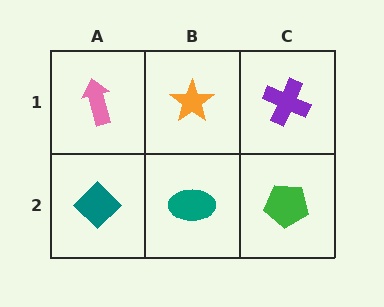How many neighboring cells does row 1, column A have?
2.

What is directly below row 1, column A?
A teal diamond.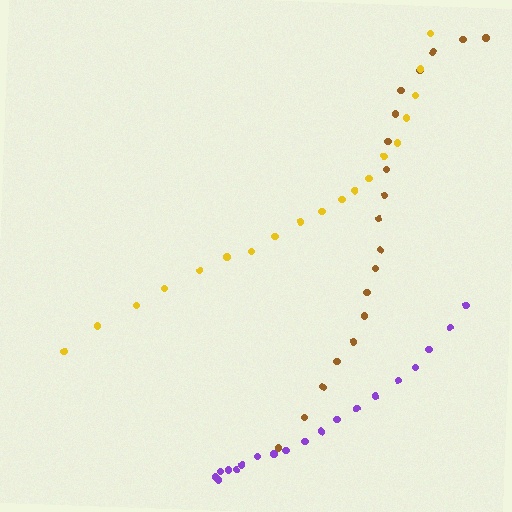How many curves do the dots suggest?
There are 3 distinct paths.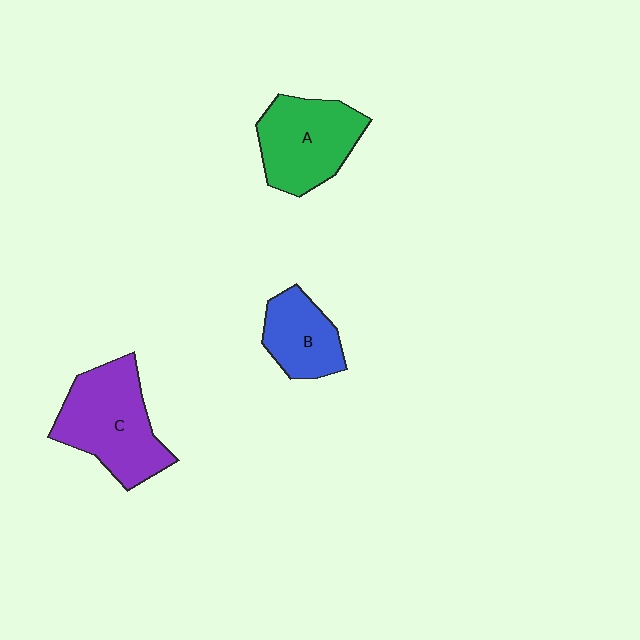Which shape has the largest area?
Shape C (purple).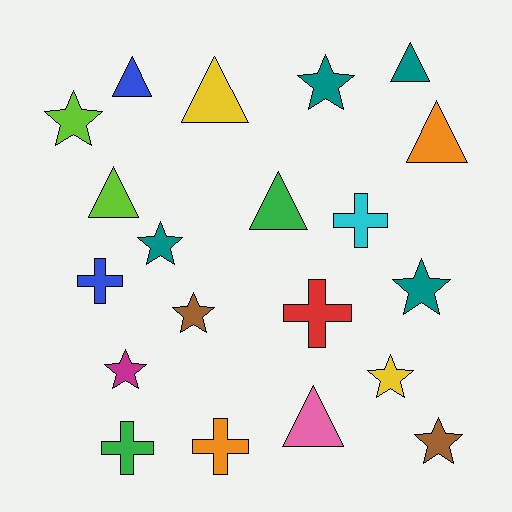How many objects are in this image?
There are 20 objects.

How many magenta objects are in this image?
There is 1 magenta object.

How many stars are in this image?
There are 8 stars.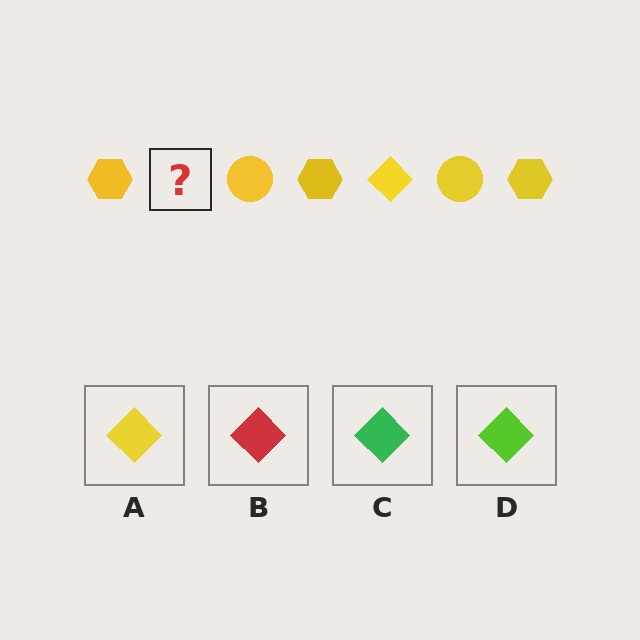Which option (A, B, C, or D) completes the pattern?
A.